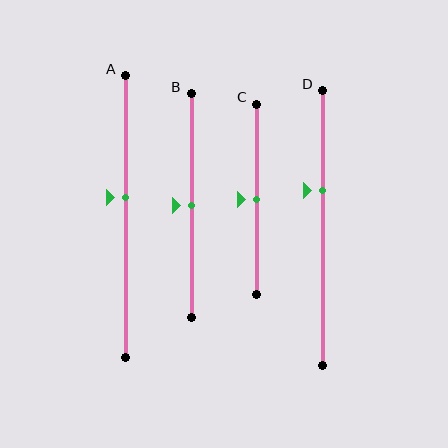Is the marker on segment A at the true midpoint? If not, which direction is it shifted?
No, the marker on segment A is shifted upward by about 7% of the segment length.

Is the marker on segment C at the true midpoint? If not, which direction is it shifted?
Yes, the marker on segment C is at the true midpoint.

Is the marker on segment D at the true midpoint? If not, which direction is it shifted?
No, the marker on segment D is shifted upward by about 14% of the segment length.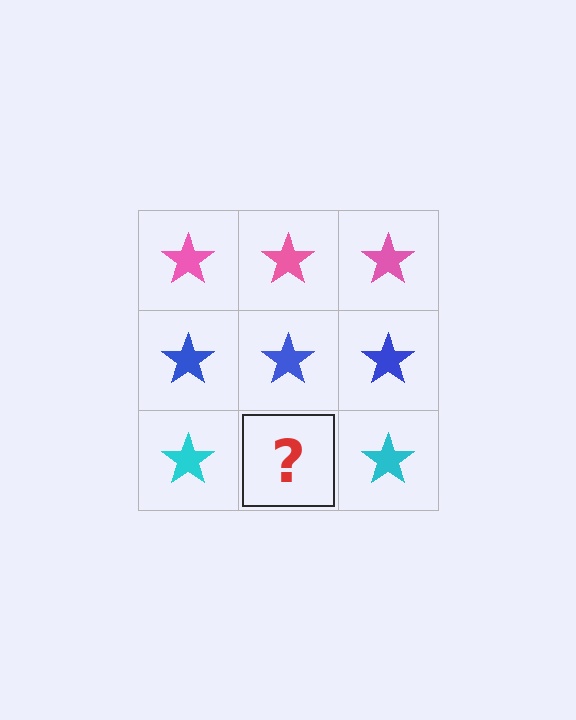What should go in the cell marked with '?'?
The missing cell should contain a cyan star.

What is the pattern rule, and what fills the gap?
The rule is that each row has a consistent color. The gap should be filled with a cyan star.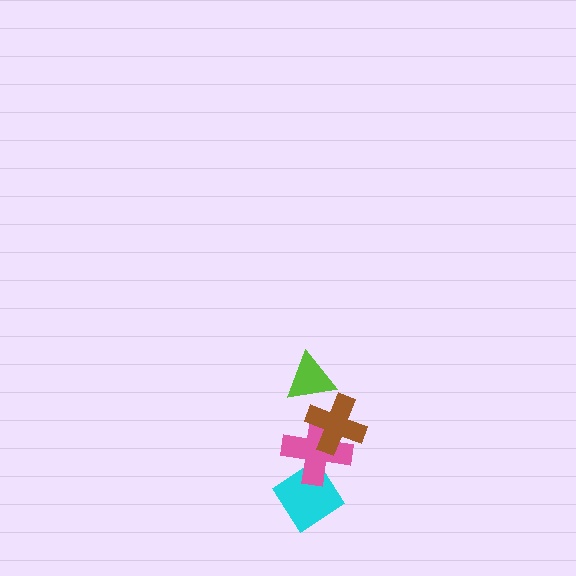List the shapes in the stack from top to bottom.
From top to bottom: the lime triangle, the brown cross, the pink cross, the cyan diamond.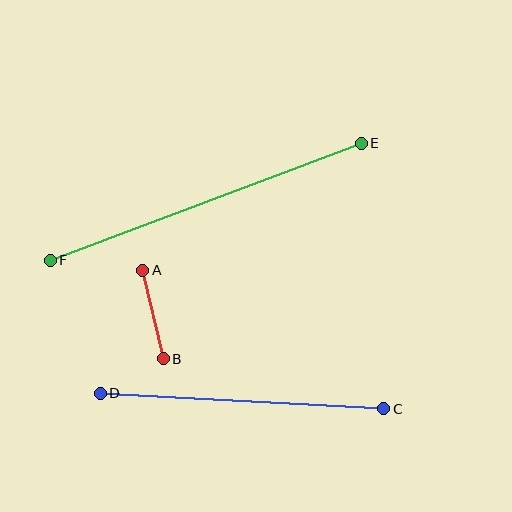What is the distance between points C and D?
The distance is approximately 284 pixels.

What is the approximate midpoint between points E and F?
The midpoint is at approximately (206, 202) pixels.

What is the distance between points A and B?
The distance is approximately 91 pixels.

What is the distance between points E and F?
The distance is approximately 333 pixels.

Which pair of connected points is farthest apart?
Points E and F are farthest apart.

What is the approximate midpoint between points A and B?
The midpoint is at approximately (153, 315) pixels.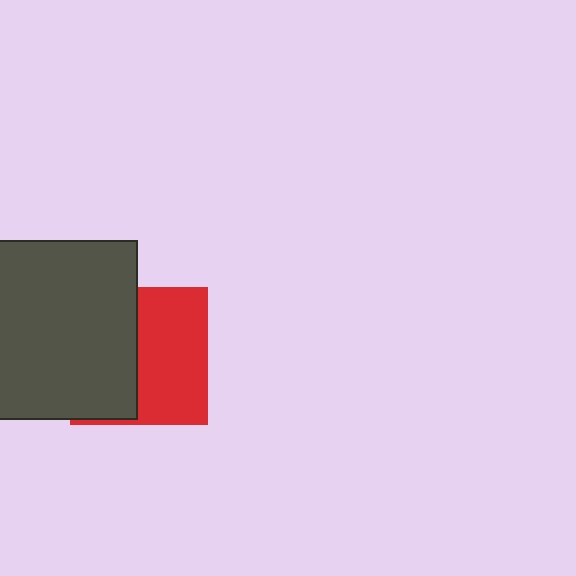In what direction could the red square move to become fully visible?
The red square could move right. That would shift it out from behind the dark gray square entirely.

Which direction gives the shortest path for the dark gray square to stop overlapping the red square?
Moving left gives the shortest separation.